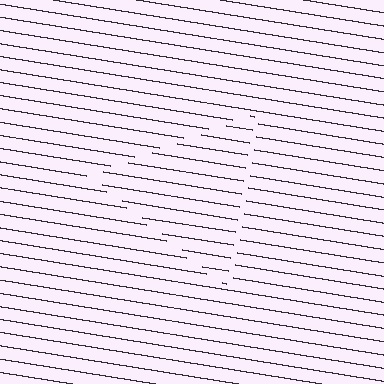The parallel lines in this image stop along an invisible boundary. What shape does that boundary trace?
An illusory triangle. The interior of the shape contains the same grating, shifted by half a period — the contour is defined by the phase discontinuity where line-ends from the inner and outer gratings abut.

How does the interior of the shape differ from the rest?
The interior of the shape contains the same grating, shifted by half a period — the contour is defined by the phase discontinuity where line-ends from the inner and outer gratings abut.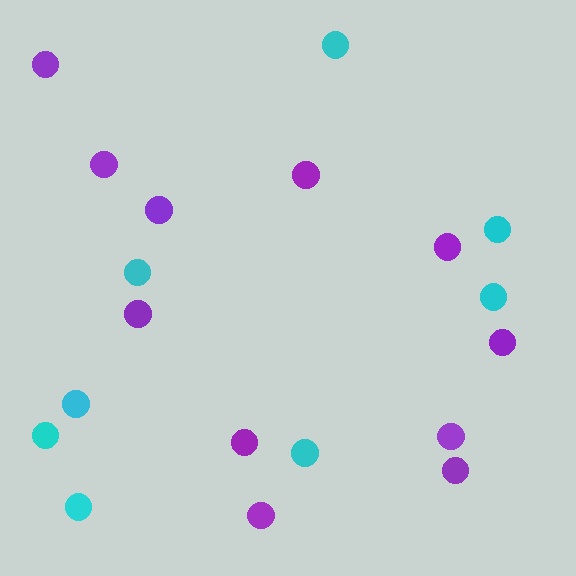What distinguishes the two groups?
There are 2 groups: one group of cyan circles (8) and one group of purple circles (11).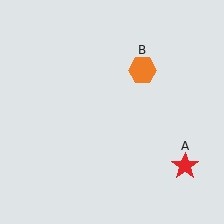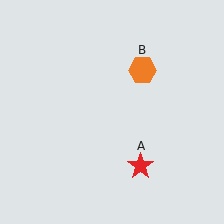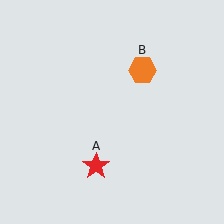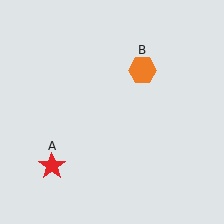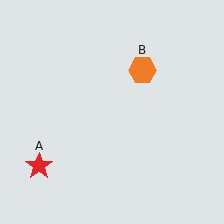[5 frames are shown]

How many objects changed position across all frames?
1 object changed position: red star (object A).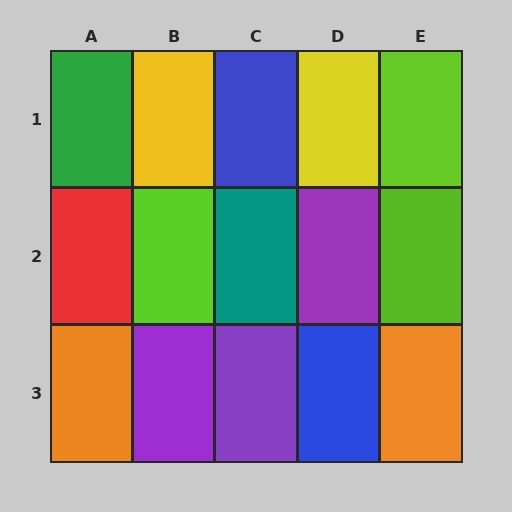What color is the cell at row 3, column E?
Orange.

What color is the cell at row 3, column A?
Orange.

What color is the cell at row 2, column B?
Lime.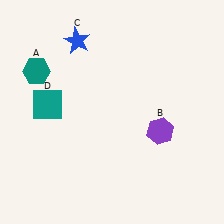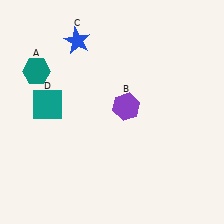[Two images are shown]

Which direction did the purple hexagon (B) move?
The purple hexagon (B) moved left.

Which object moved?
The purple hexagon (B) moved left.